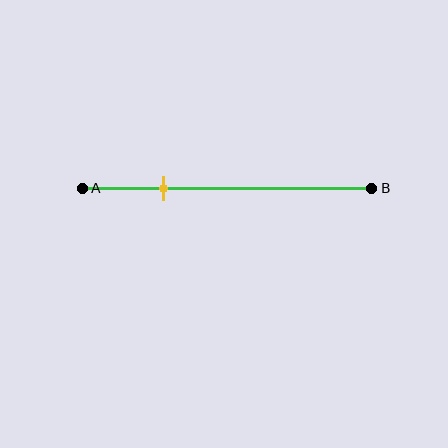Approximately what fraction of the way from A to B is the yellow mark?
The yellow mark is approximately 30% of the way from A to B.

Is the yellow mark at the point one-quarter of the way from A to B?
No, the mark is at about 30% from A, not at the 25% one-quarter point.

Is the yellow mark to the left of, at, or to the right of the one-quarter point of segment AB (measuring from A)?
The yellow mark is to the right of the one-quarter point of segment AB.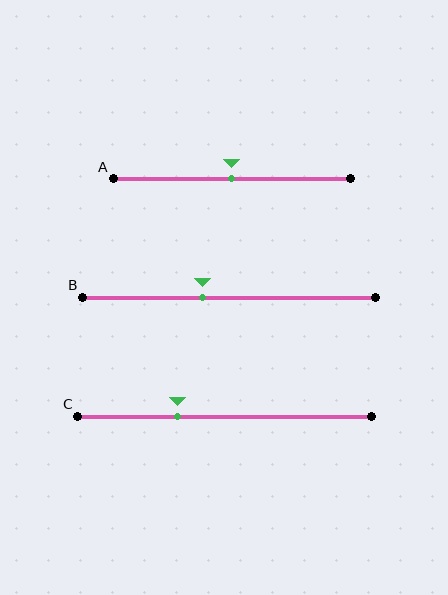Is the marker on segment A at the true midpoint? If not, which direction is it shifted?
Yes, the marker on segment A is at the true midpoint.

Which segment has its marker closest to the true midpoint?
Segment A has its marker closest to the true midpoint.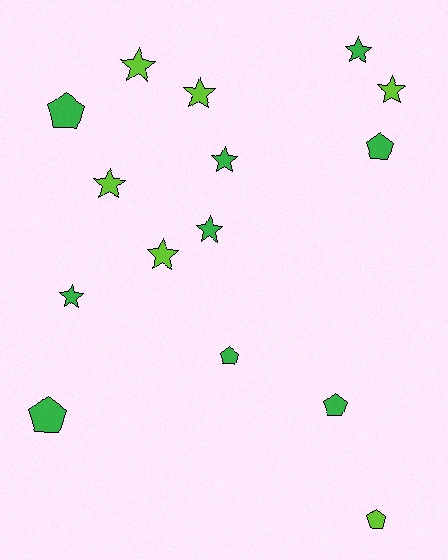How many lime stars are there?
There are 5 lime stars.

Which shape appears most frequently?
Star, with 9 objects.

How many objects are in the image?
There are 15 objects.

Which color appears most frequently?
Green, with 9 objects.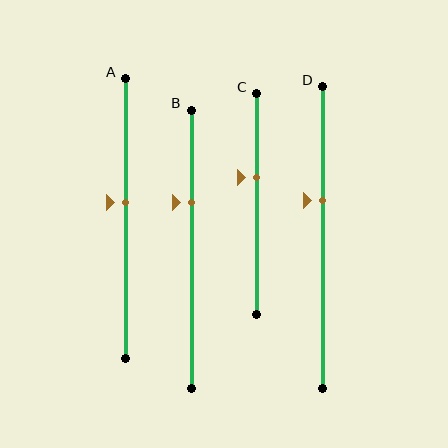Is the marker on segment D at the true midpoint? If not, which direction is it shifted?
No, the marker on segment D is shifted upward by about 12% of the segment length.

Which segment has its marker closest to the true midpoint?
Segment A has its marker closest to the true midpoint.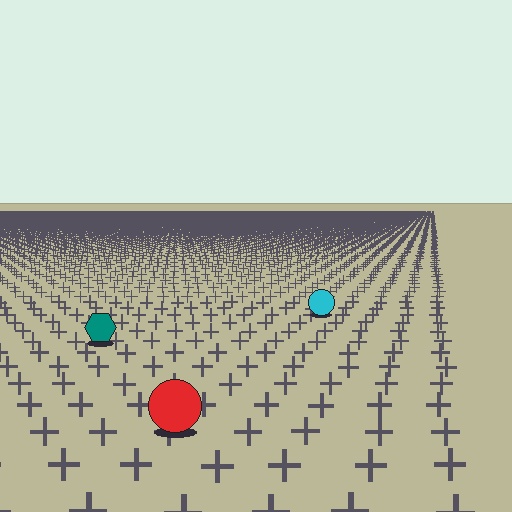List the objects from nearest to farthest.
From nearest to farthest: the red circle, the teal hexagon, the cyan circle.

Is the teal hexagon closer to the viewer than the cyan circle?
Yes. The teal hexagon is closer — you can tell from the texture gradient: the ground texture is coarser near it.